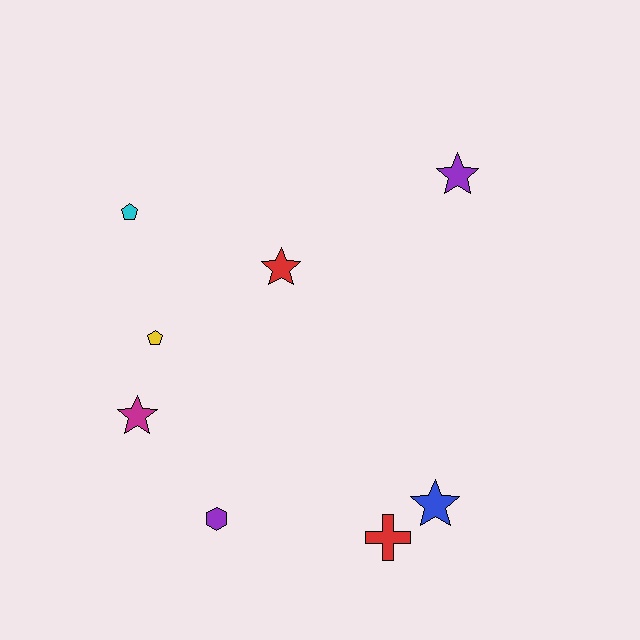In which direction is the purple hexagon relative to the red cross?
The purple hexagon is to the left of the red cross.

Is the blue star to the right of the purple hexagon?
Yes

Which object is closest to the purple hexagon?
The magenta star is closest to the purple hexagon.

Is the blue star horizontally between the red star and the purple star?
Yes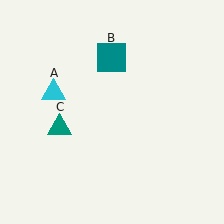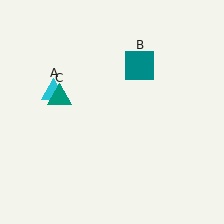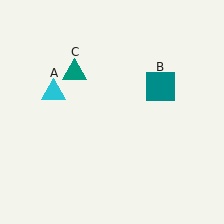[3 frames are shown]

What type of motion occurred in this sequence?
The teal square (object B), teal triangle (object C) rotated clockwise around the center of the scene.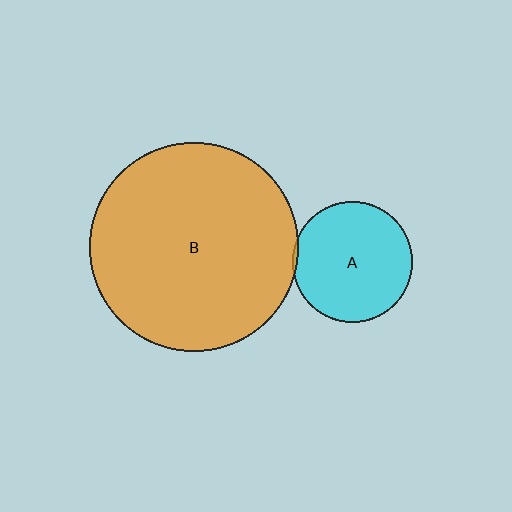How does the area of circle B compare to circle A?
Approximately 3.0 times.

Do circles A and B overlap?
Yes.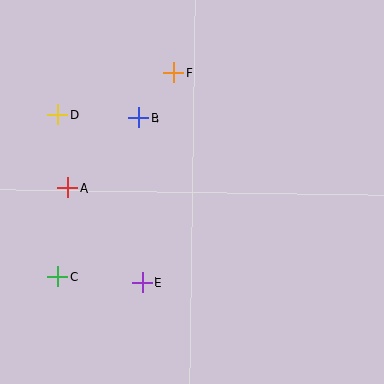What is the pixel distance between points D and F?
The distance between D and F is 123 pixels.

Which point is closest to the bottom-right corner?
Point E is closest to the bottom-right corner.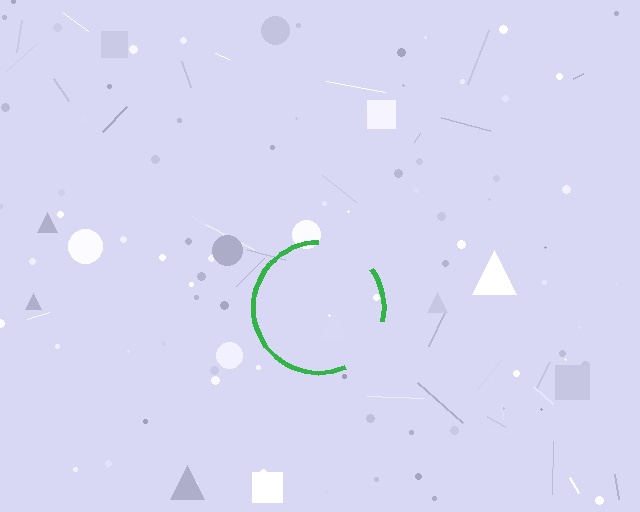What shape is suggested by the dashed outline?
The dashed outline suggests a circle.